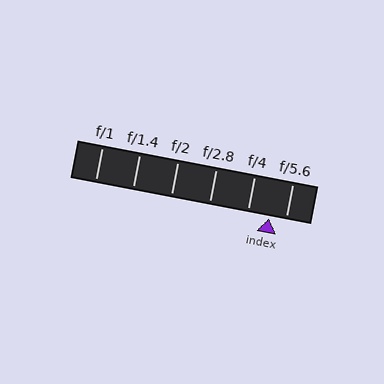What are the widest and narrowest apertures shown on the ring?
The widest aperture shown is f/1 and the narrowest is f/5.6.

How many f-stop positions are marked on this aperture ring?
There are 6 f-stop positions marked.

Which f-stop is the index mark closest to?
The index mark is closest to f/5.6.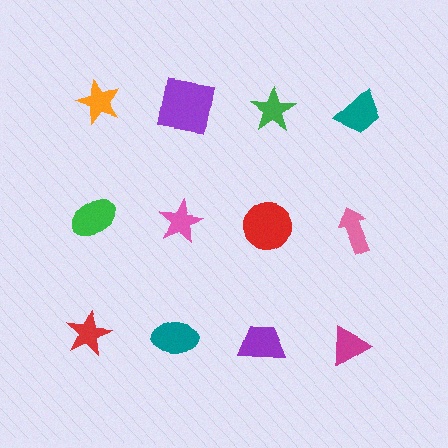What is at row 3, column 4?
A magenta triangle.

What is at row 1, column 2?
A purple square.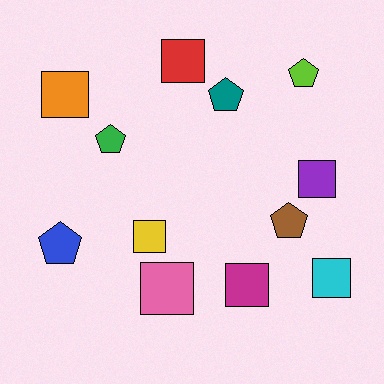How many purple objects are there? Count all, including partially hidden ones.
There is 1 purple object.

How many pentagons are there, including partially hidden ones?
There are 5 pentagons.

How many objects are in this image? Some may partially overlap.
There are 12 objects.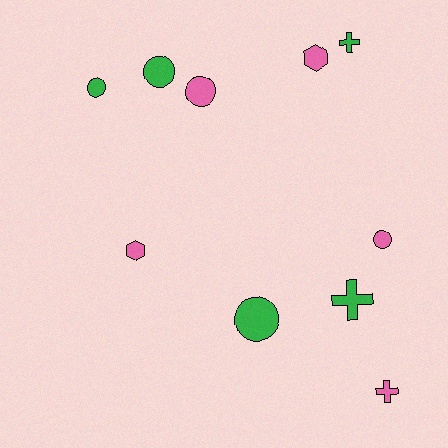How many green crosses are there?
There are 2 green crosses.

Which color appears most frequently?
Green, with 5 objects.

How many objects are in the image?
There are 10 objects.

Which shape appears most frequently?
Circle, with 5 objects.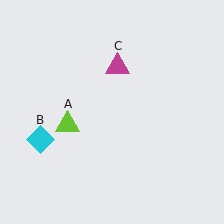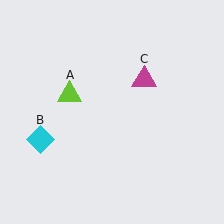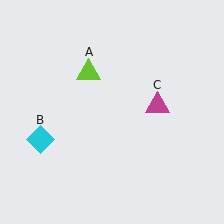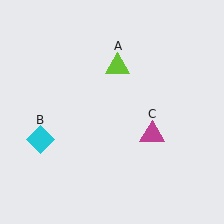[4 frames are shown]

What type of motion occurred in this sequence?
The lime triangle (object A), magenta triangle (object C) rotated clockwise around the center of the scene.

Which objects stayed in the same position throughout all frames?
Cyan diamond (object B) remained stationary.